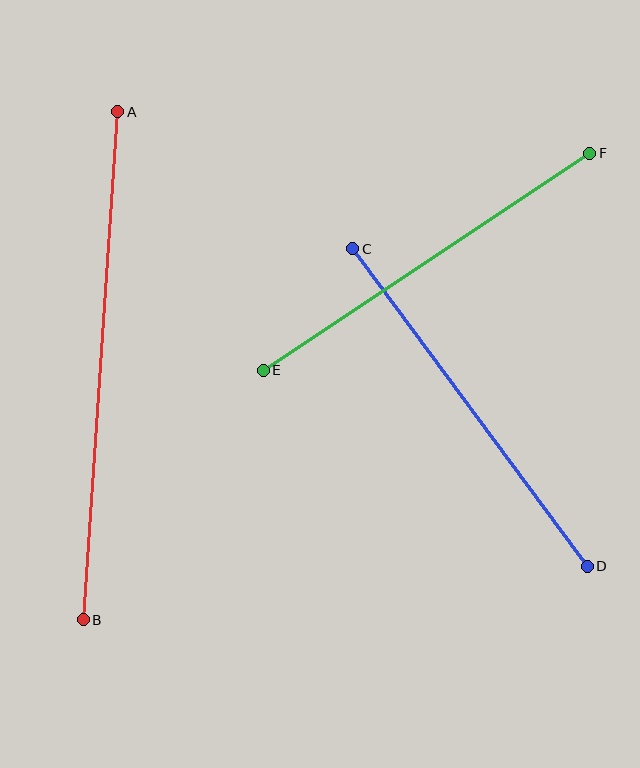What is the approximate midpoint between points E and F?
The midpoint is at approximately (427, 262) pixels.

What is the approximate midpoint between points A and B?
The midpoint is at approximately (100, 366) pixels.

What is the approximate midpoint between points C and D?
The midpoint is at approximately (470, 408) pixels.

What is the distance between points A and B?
The distance is approximately 509 pixels.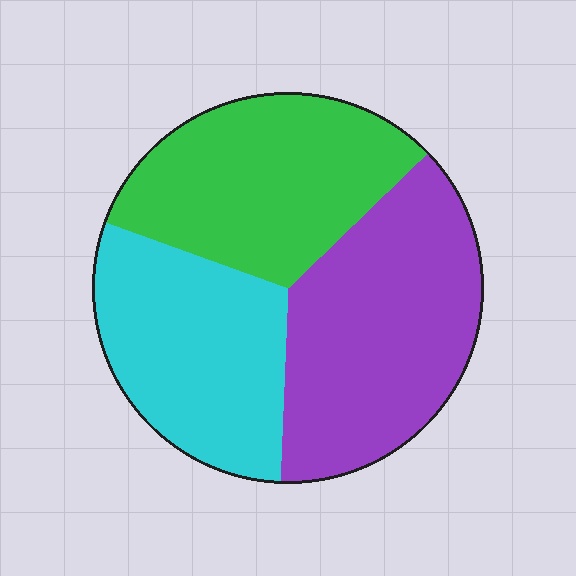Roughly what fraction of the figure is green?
Green takes up about one third (1/3) of the figure.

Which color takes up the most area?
Purple, at roughly 40%.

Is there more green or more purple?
Purple.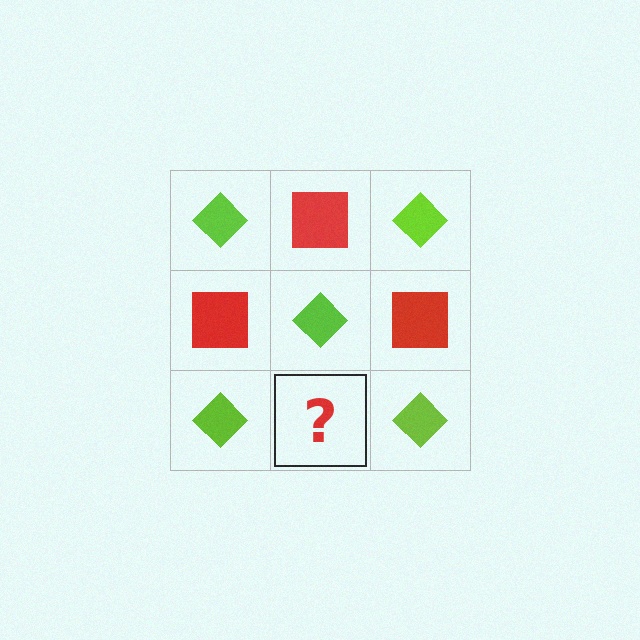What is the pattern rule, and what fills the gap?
The rule is that it alternates lime diamond and red square in a checkerboard pattern. The gap should be filled with a red square.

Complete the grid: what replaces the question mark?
The question mark should be replaced with a red square.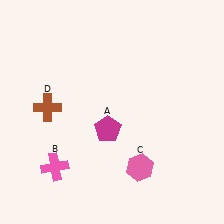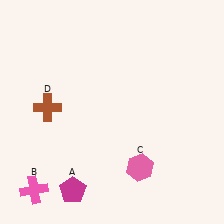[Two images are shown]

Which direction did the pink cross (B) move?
The pink cross (B) moved down.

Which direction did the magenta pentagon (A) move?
The magenta pentagon (A) moved down.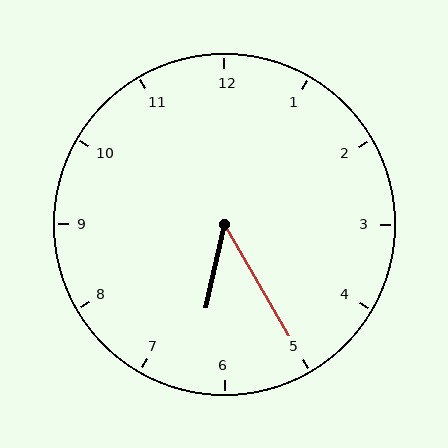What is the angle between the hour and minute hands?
Approximately 42 degrees.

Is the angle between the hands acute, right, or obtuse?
It is acute.